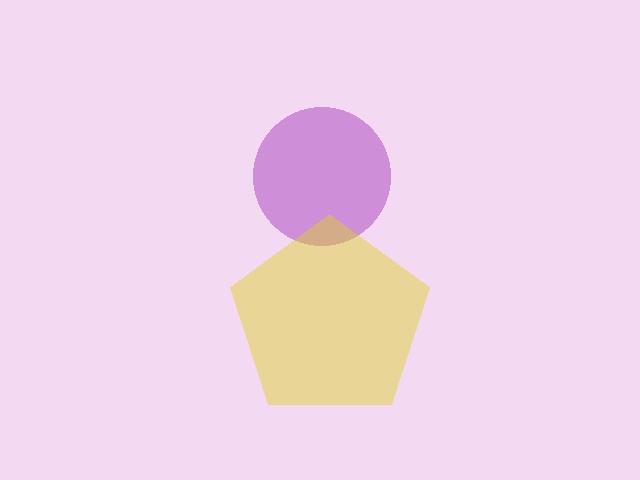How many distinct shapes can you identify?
There are 2 distinct shapes: a purple circle, a yellow pentagon.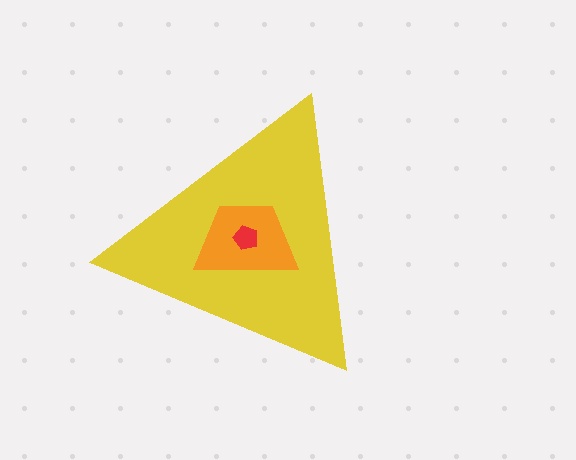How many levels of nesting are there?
3.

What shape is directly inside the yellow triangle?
The orange trapezoid.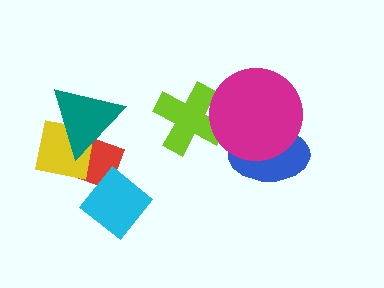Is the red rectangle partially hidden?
Yes, it is partially covered by another shape.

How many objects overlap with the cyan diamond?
1 object overlaps with the cyan diamond.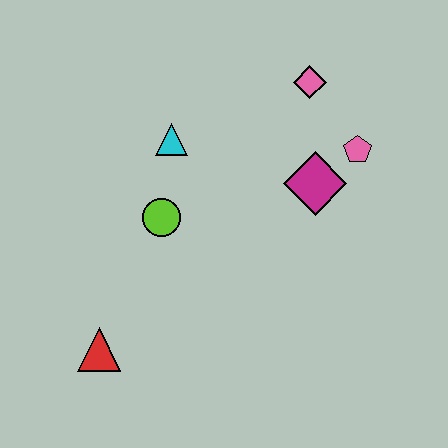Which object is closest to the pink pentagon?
The magenta diamond is closest to the pink pentagon.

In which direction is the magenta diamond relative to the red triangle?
The magenta diamond is to the right of the red triangle.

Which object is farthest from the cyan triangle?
The red triangle is farthest from the cyan triangle.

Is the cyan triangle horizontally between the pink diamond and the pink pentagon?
No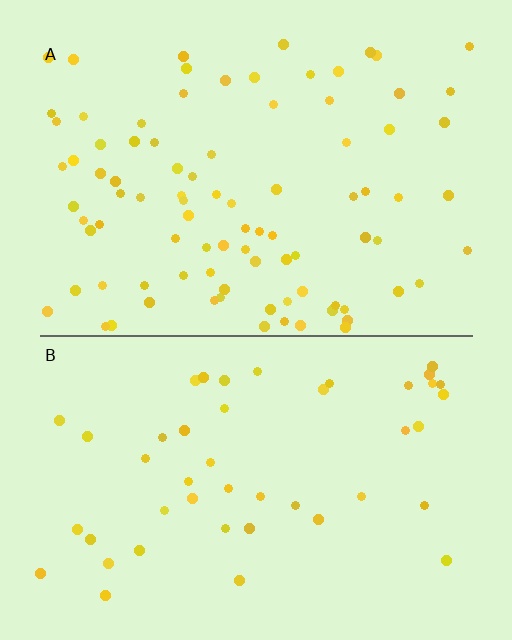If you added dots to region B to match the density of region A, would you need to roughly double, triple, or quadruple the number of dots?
Approximately double.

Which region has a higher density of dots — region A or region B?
A (the top).